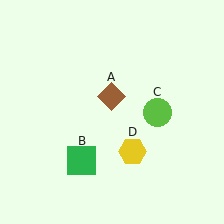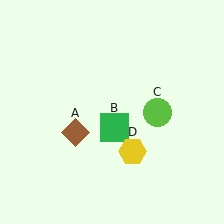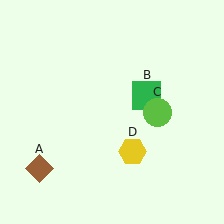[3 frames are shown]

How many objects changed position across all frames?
2 objects changed position: brown diamond (object A), green square (object B).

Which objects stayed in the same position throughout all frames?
Lime circle (object C) and yellow hexagon (object D) remained stationary.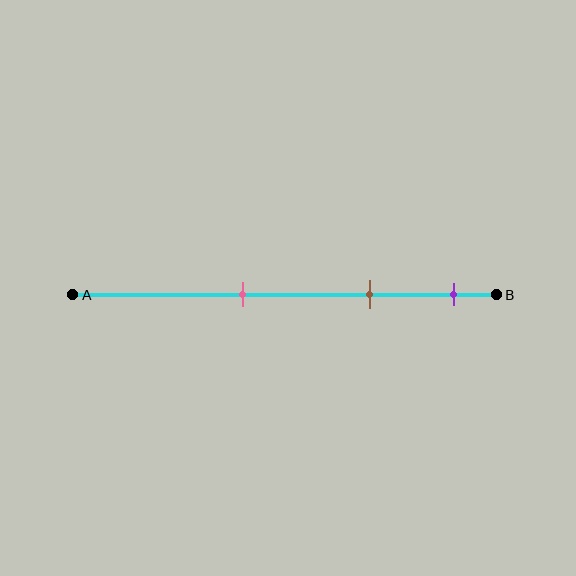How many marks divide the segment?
There are 3 marks dividing the segment.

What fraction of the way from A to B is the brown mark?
The brown mark is approximately 70% (0.7) of the way from A to B.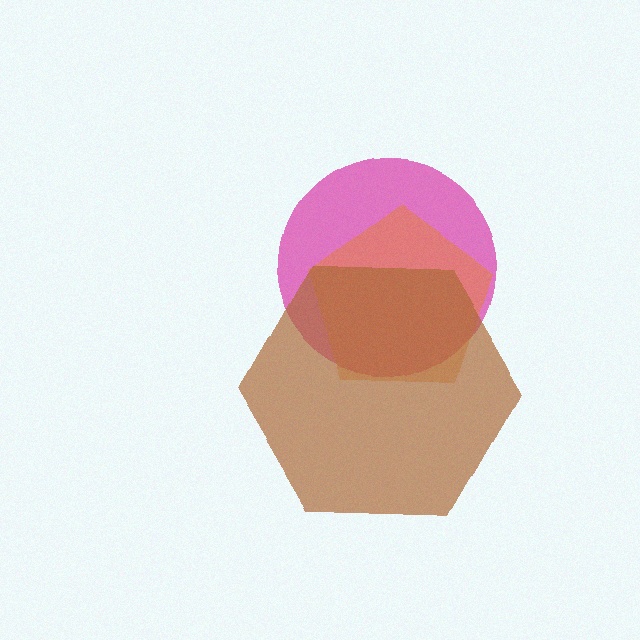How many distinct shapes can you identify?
There are 3 distinct shapes: a magenta circle, an orange pentagon, a brown hexagon.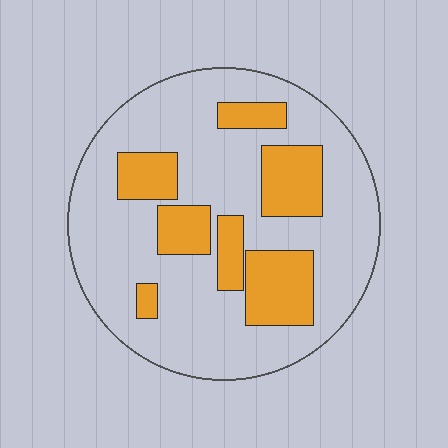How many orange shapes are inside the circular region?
7.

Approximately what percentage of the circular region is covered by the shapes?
Approximately 25%.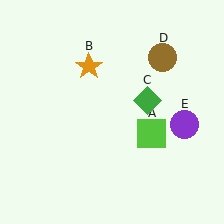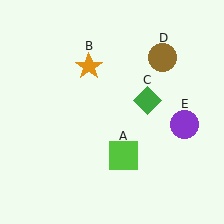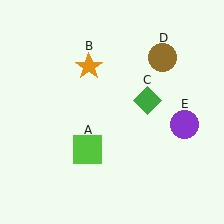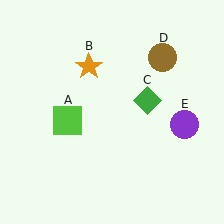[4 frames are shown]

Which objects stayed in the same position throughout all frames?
Orange star (object B) and green diamond (object C) and brown circle (object D) and purple circle (object E) remained stationary.